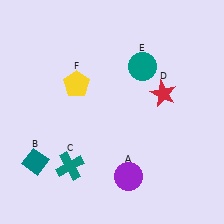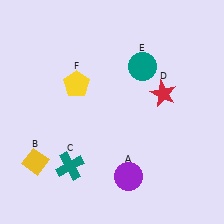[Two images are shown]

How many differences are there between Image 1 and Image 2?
There is 1 difference between the two images.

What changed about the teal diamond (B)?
In Image 1, B is teal. In Image 2, it changed to yellow.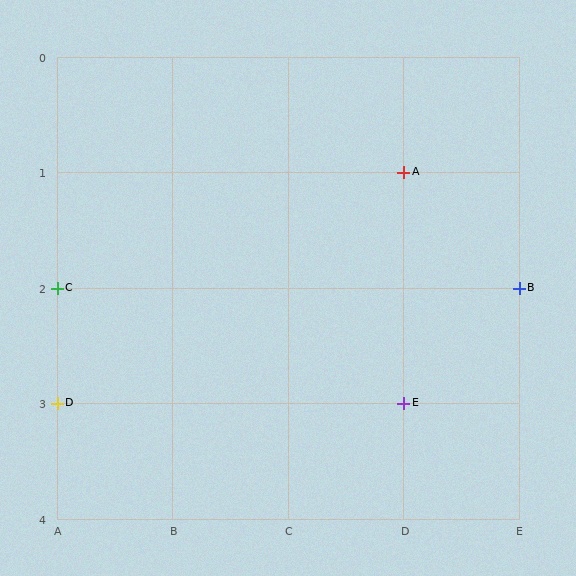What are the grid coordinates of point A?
Point A is at grid coordinates (D, 1).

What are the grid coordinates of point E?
Point E is at grid coordinates (D, 3).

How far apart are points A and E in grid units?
Points A and E are 2 rows apart.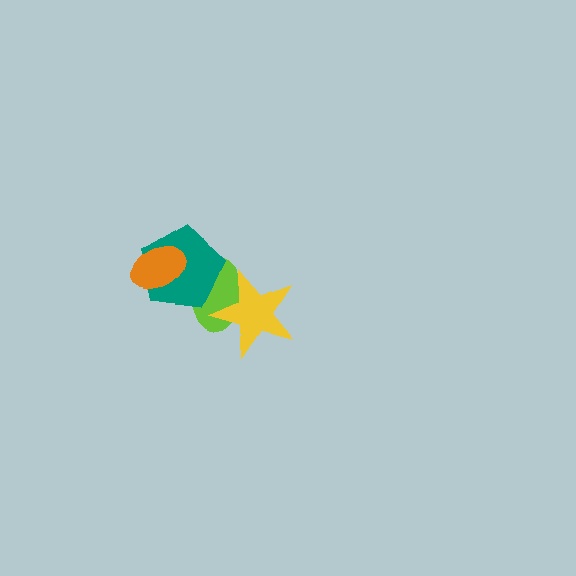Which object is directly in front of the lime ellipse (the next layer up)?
The teal pentagon is directly in front of the lime ellipse.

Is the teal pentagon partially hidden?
Yes, it is partially covered by another shape.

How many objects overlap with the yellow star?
1 object overlaps with the yellow star.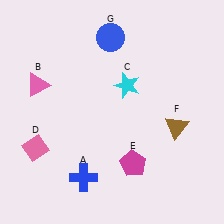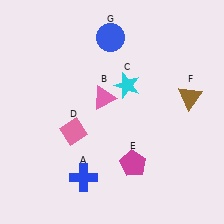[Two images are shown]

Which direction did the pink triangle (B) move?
The pink triangle (B) moved right.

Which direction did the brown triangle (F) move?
The brown triangle (F) moved up.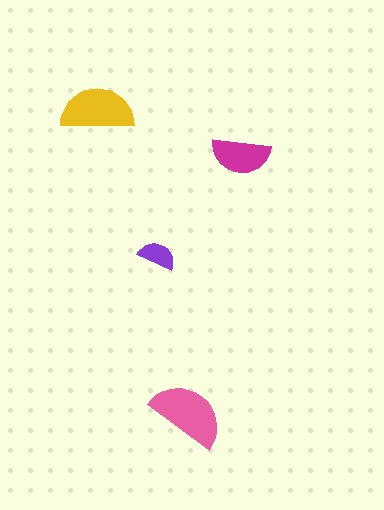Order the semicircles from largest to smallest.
the pink one, the yellow one, the magenta one, the purple one.